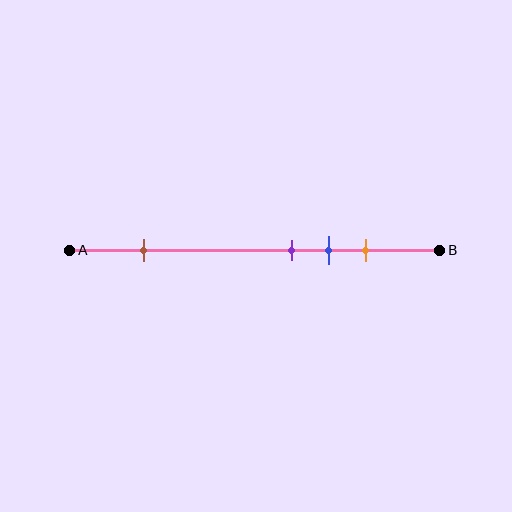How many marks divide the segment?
There are 4 marks dividing the segment.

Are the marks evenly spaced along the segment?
No, the marks are not evenly spaced.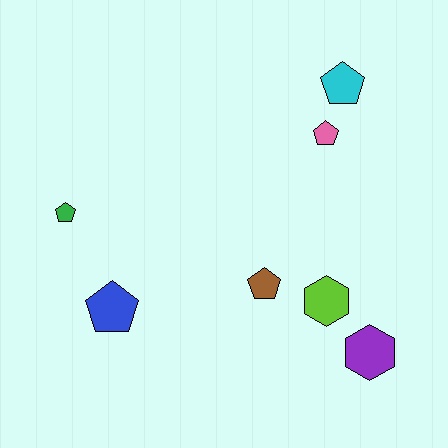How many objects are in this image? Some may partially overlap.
There are 7 objects.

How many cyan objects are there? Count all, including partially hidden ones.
There is 1 cyan object.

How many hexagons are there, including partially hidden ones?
There are 2 hexagons.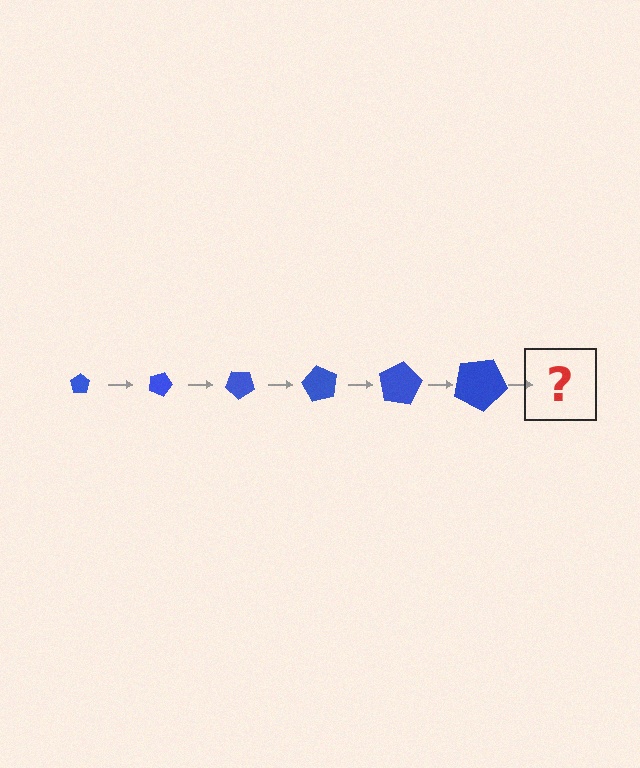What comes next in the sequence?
The next element should be a pentagon, larger than the previous one and rotated 120 degrees from the start.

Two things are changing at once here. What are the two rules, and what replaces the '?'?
The two rules are that the pentagon grows larger each step and it rotates 20 degrees each step. The '?' should be a pentagon, larger than the previous one and rotated 120 degrees from the start.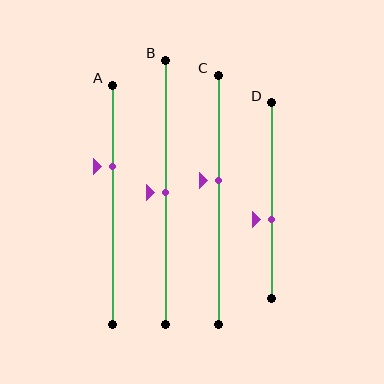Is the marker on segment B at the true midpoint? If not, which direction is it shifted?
Yes, the marker on segment B is at the true midpoint.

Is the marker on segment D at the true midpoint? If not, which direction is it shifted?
No, the marker on segment D is shifted downward by about 9% of the segment length.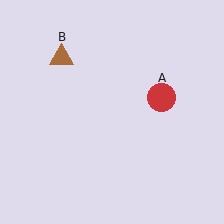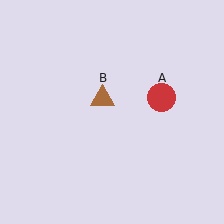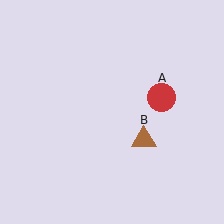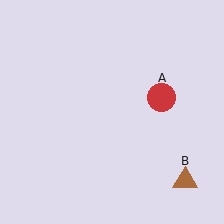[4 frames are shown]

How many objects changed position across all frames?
1 object changed position: brown triangle (object B).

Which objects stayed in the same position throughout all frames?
Red circle (object A) remained stationary.